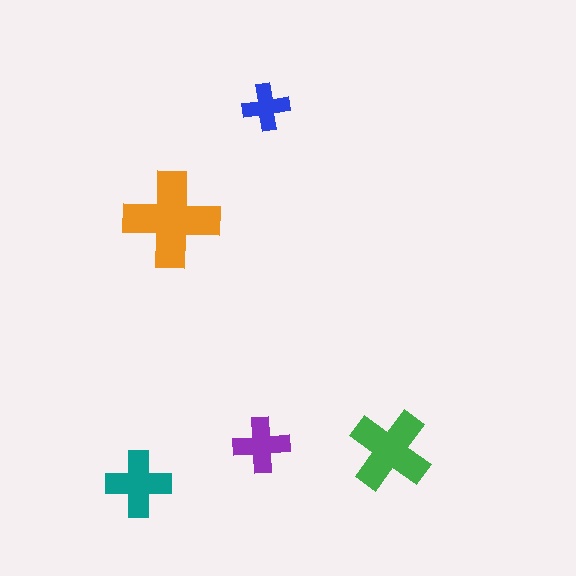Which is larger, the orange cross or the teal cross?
The orange one.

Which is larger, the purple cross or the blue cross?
The purple one.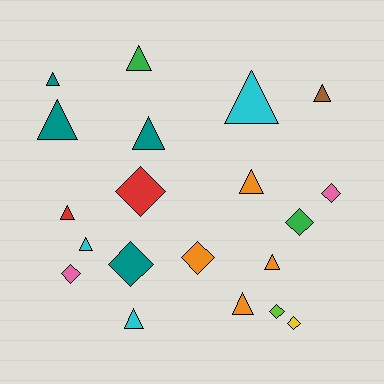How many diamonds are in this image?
There are 8 diamonds.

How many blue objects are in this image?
There are no blue objects.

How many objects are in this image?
There are 20 objects.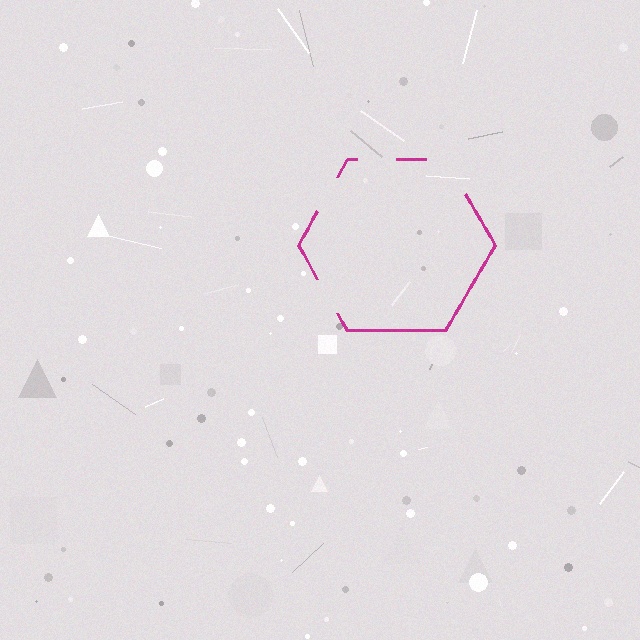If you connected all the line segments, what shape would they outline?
They would outline a hexagon.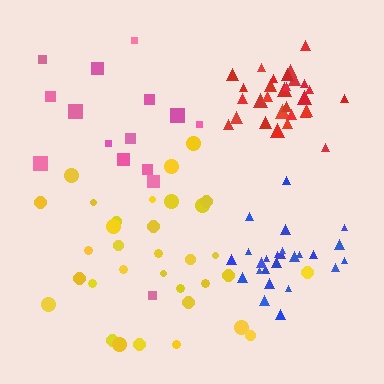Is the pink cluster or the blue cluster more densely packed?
Blue.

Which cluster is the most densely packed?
Red.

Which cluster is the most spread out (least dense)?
Pink.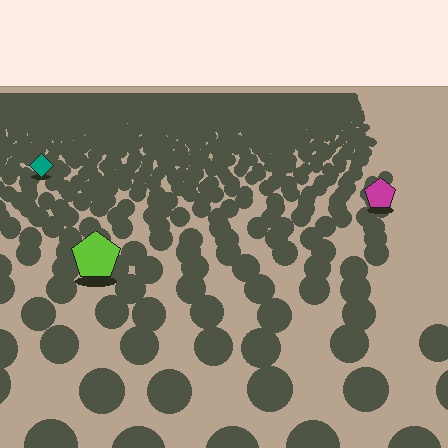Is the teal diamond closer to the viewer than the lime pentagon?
No. The lime pentagon is closer — you can tell from the texture gradient: the ground texture is coarser near it.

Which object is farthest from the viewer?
The teal diamond is farthest from the viewer. It appears smaller and the ground texture around it is denser.